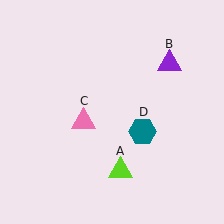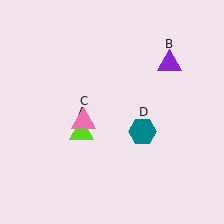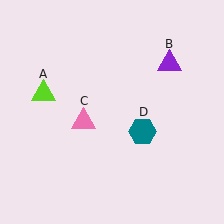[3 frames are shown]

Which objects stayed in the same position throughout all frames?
Purple triangle (object B) and pink triangle (object C) and teal hexagon (object D) remained stationary.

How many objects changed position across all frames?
1 object changed position: lime triangle (object A).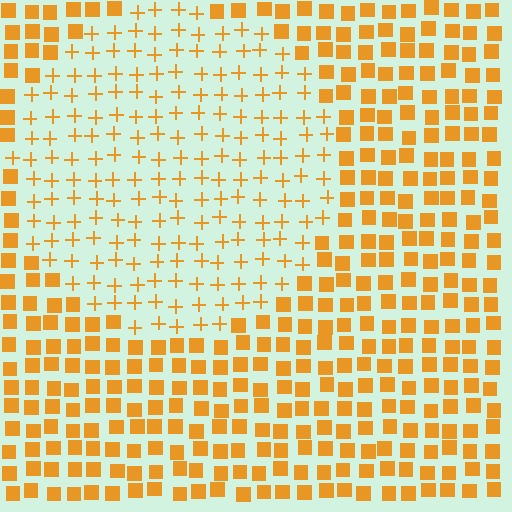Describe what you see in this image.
The image is filled with small orange elements arranged in a uniform grid. A circle-shaped region contains plus signs, while the surrounding area contains squares. The boundary is defined purely by the change in element shape.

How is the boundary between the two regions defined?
The boundary is defined by a change in element shape: plus signs inside vs. squares outside. All elements share the same color and spacing.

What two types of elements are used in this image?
The image uses plus signs inside the circle region and squares outside it.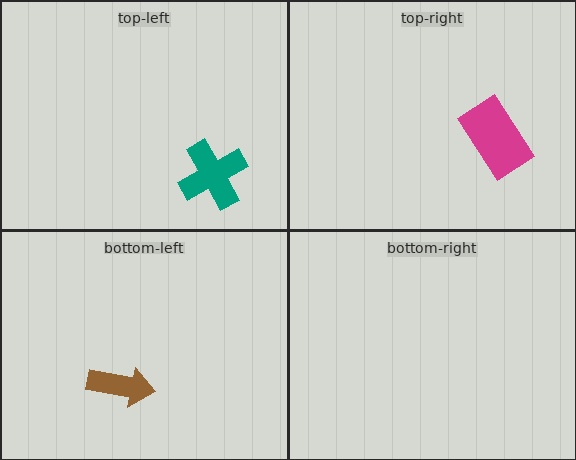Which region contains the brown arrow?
The bottom-left region.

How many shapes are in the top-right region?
1.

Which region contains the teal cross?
The top-left region.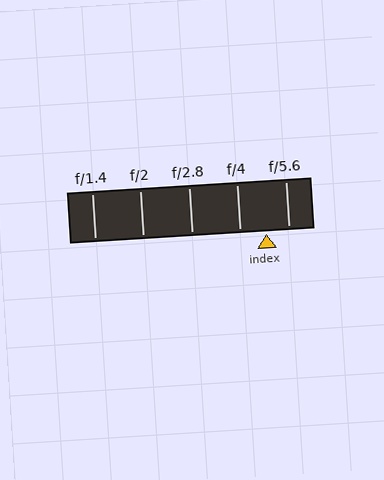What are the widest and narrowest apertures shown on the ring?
The widest aperture shown is f/1.4 and the narrowest is f/5.6.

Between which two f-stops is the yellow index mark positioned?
The index mark is between f/4 and f/5.6.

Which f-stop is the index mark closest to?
The index mark is closest to f/5.6.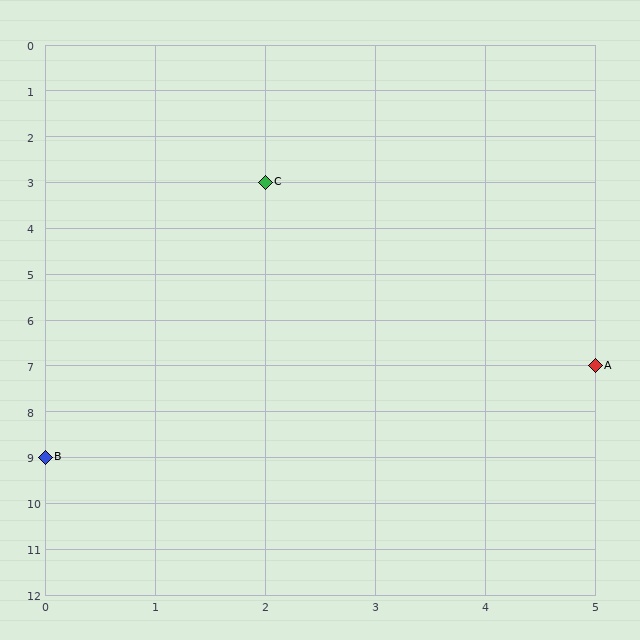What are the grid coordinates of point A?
Point A is at grid coordinates (5, 7).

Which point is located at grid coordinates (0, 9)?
Point B is at (0, 9).